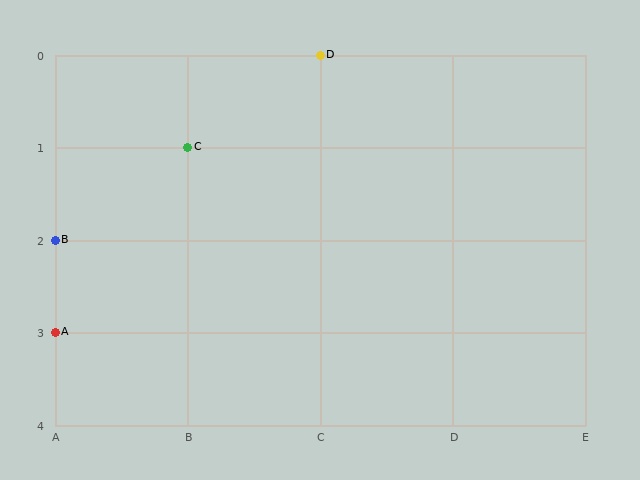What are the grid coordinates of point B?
Point B is at grid coordinates (A, 2).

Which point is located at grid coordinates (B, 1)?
Point C is at (B, 1).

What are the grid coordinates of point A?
Point A is at grid coordinates (A, 3).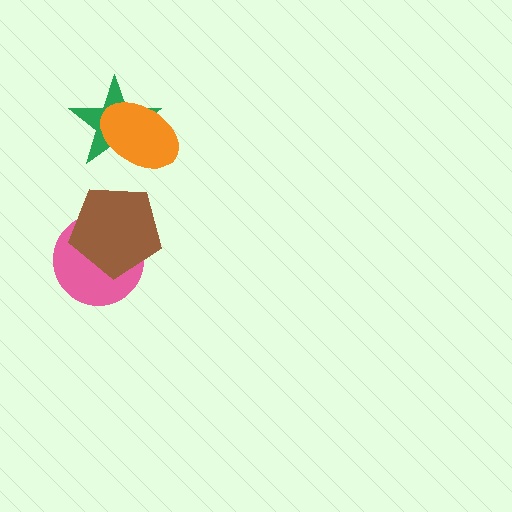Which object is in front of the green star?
The orange ellipse is in front of the green star.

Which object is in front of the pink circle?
The brown pentagon is in front of the pink circle.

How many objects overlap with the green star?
1 object overlaps with the green star.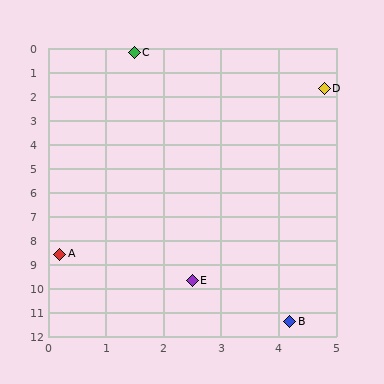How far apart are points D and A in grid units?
Points D and A are about 8.3 grid units apart.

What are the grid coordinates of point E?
Point E is at approximately (2.5, 9.7).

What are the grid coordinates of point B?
Point B is at approximately (4.2, 11.4).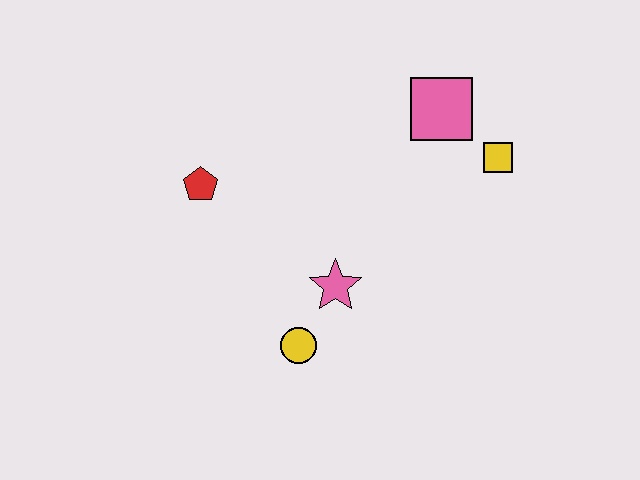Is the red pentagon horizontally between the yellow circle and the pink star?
No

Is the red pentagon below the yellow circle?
No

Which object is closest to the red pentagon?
The pink star is closest to the red pentagon.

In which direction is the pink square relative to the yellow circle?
The pink square is above the yellow circle.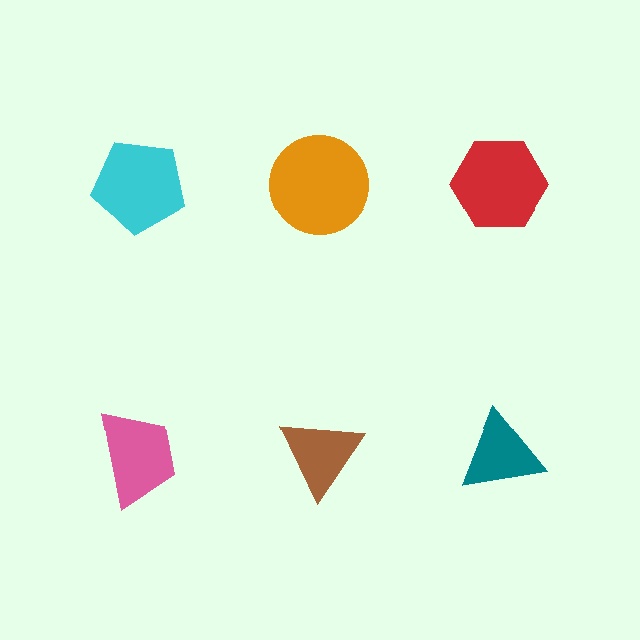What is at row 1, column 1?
A cyan pentagon.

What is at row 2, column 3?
A teal triangle.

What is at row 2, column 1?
A pink trapezoid.